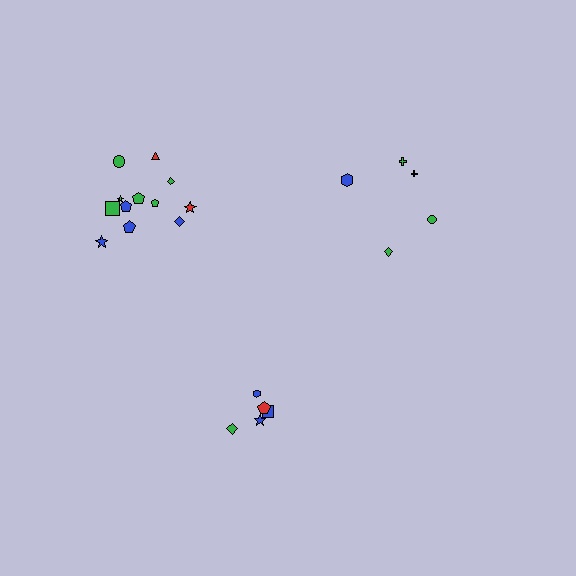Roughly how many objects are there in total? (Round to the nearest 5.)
Roughly 20 objects in total.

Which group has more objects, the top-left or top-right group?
The top-left group.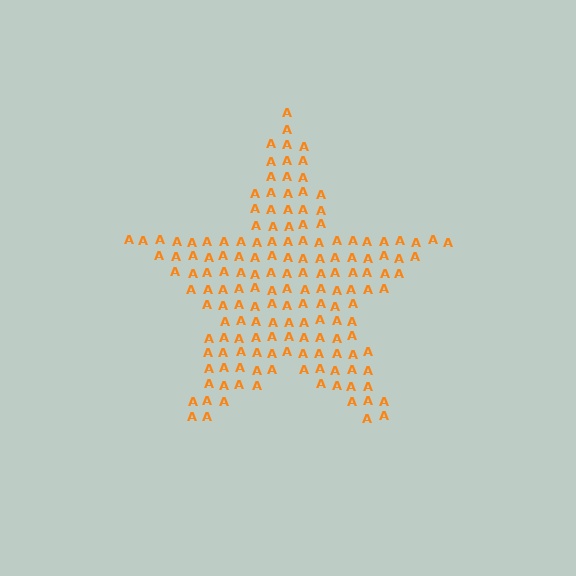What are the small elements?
The small elements are letter A's.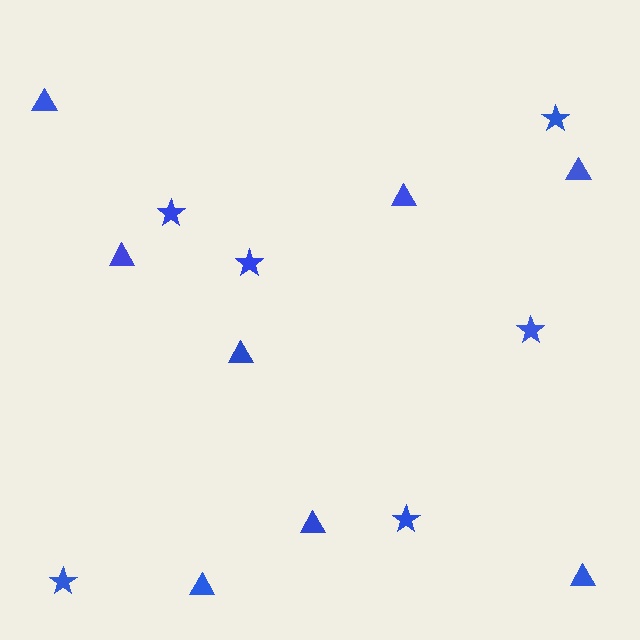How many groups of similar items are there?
There are 2 groups: one group of triangles (8) and one group of stars (6).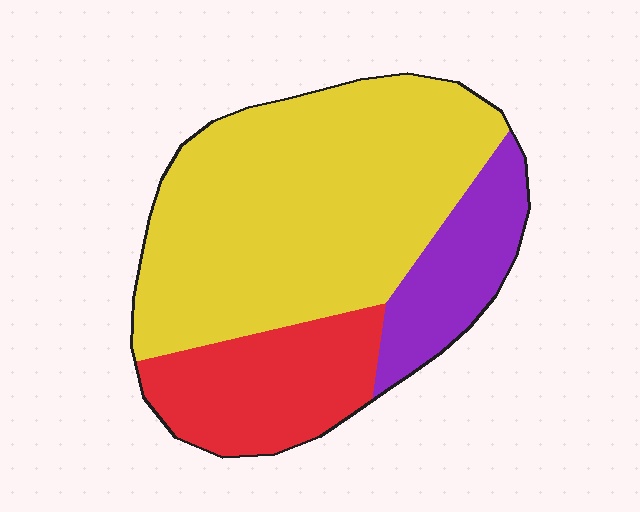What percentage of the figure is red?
Red takes up about one fifth (1/5) of the figure.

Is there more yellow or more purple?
Yellow.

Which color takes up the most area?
Yellow, at roughly 60%.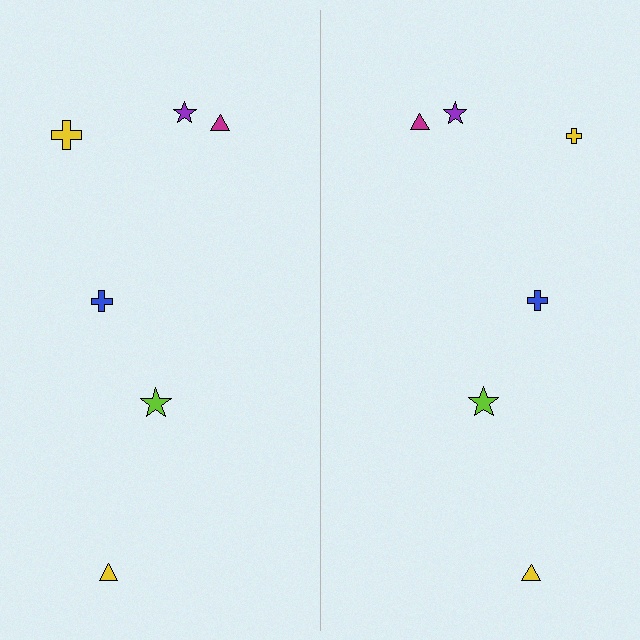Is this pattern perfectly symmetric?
No, the pattern is not perfectly symmetric. The yellow cross on the right side has a different size than its mirror counterpart.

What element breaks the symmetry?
The yellow cross on the right side has a different size than its mirror counterpart.